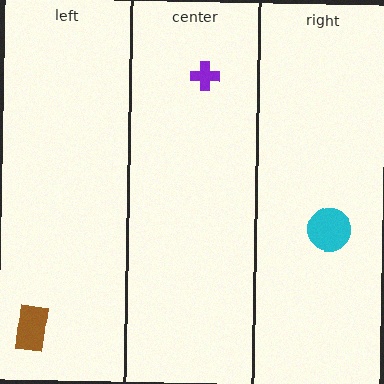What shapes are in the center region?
The purple cross.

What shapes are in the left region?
The brown rectangle.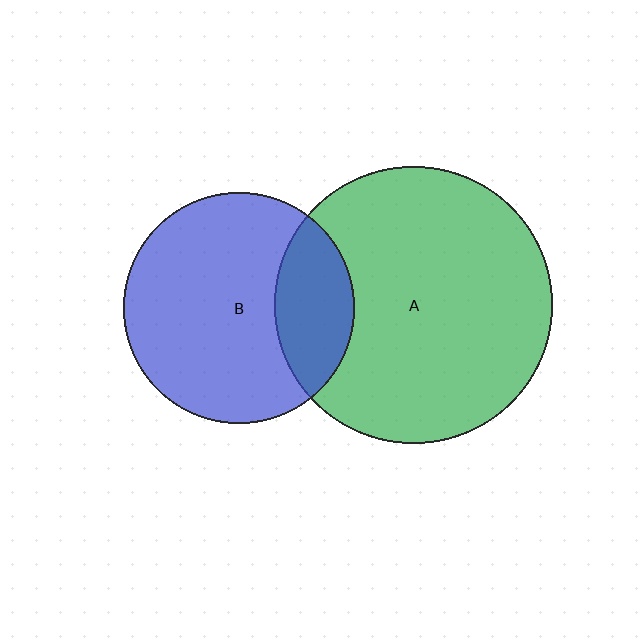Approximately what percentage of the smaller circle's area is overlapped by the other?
Approximately 25%.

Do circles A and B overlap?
Yes.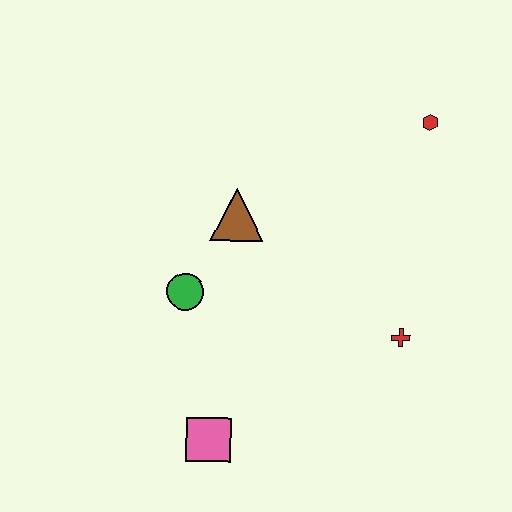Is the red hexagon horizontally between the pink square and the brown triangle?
No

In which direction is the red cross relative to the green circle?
The red cross is to the right of the green circle.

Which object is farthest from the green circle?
The red hexagon is farthest from the green circle.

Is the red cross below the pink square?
No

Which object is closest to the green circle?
The brown triangle is closest to the green circle.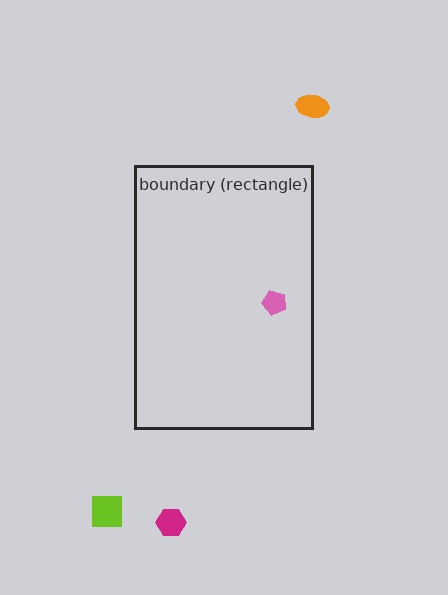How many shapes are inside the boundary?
1 inside, 3 outside.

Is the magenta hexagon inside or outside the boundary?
Outside.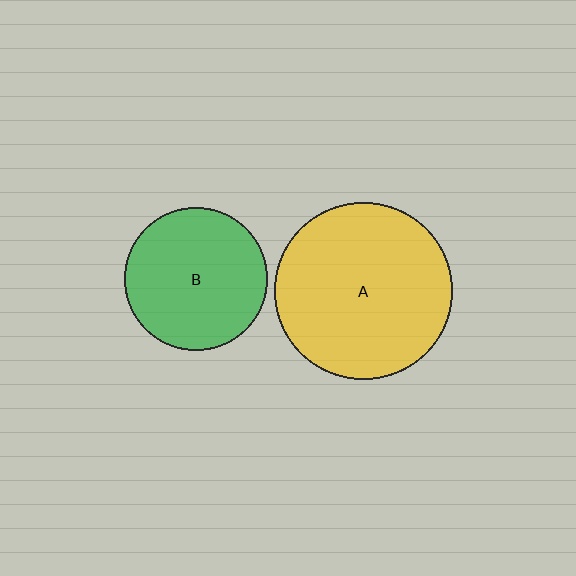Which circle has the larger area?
Circle A (yellow).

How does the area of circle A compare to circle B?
Approximately 1.5 times.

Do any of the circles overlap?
No, none of the circles overlap.